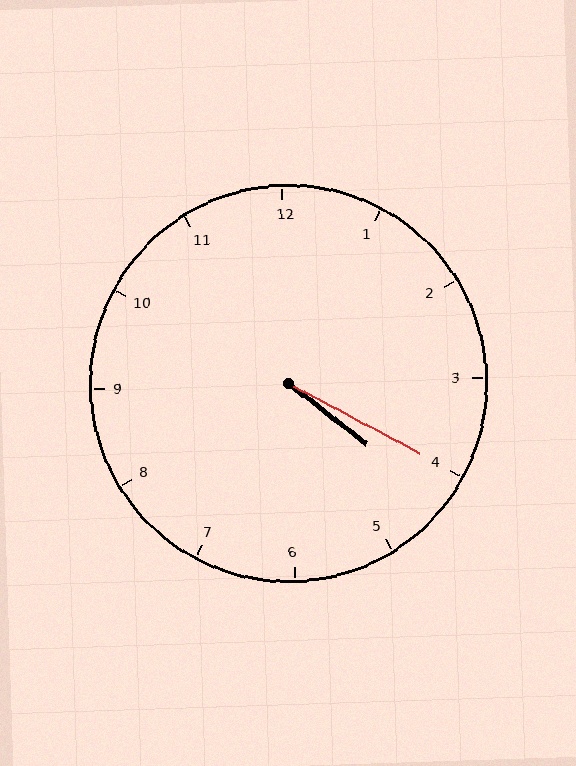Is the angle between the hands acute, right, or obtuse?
It is acute.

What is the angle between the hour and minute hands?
Approximately 10 degrees.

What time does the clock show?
4:20.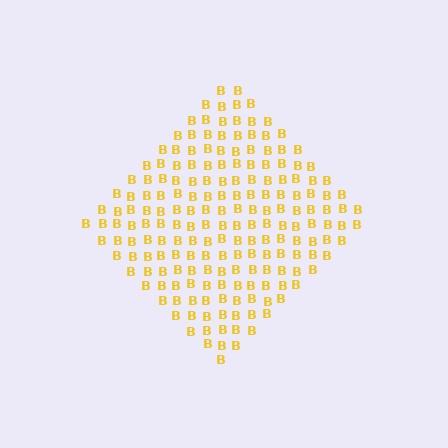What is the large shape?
The large shape is a diamond.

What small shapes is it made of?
It is made of small letter B's.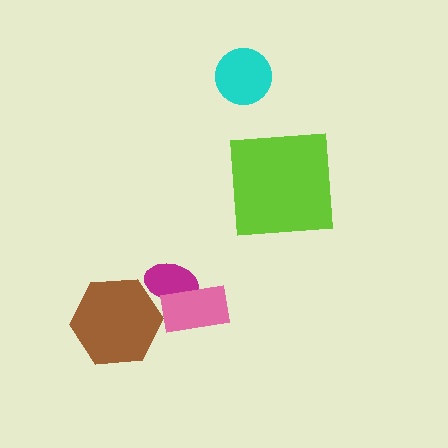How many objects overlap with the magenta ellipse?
1 object overlaps with the magenta ellipse.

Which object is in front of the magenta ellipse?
The pink rectangle is in front of the magenta ellipse.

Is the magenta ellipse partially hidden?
Yes, it is partially covered by another shape.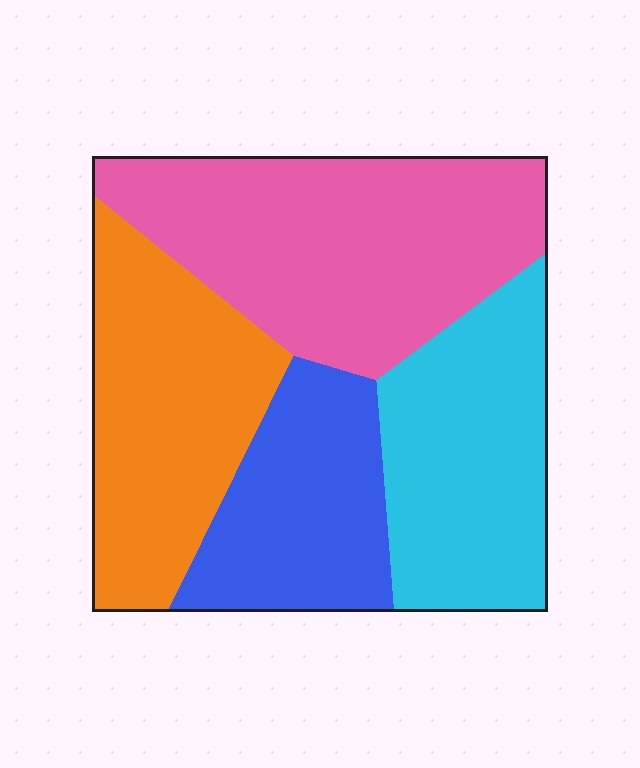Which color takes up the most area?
Pink, at roughly 35%.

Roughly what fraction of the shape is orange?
Orange takes up about one quarter (1/4) of the shape.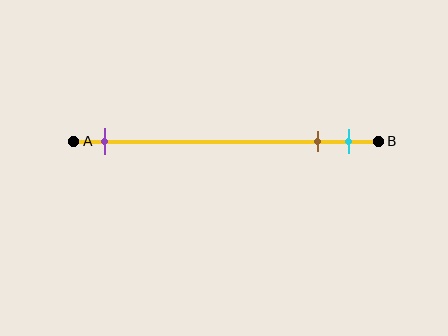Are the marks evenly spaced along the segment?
No, the marks are not evenly spaced.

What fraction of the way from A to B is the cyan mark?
The cyan mark is approximately 90% (0.9) of the way from A to B.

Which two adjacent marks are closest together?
The brown and cyan marks are the closest adjacent pair.